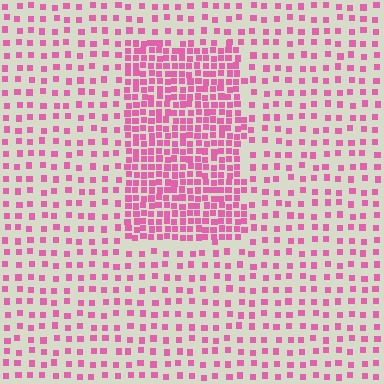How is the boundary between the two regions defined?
The boundary is defined by a change in element density (approximately 2.5x ratio). All elements are the same color, size, and shape.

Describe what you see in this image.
The image contains small pink elements arranged at two different densities. A rectangle-shaped region is visible where the elements are more densely packed than the surrounding area.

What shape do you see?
I see a rectangle.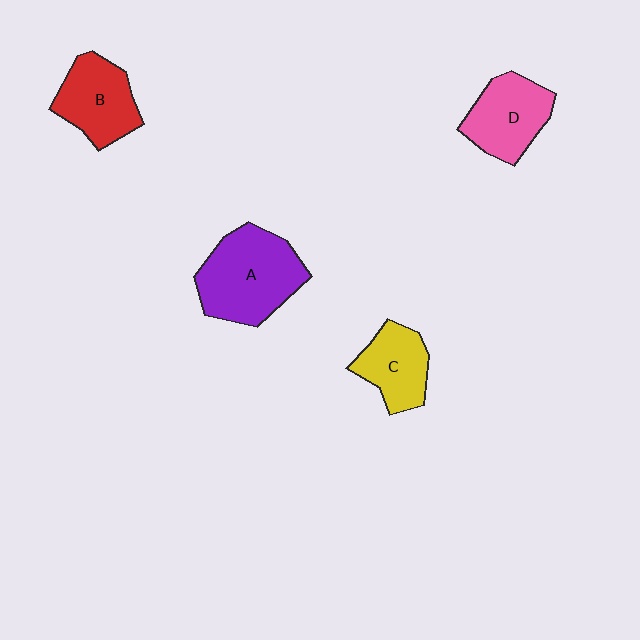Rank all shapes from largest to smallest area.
From largest to smallest: A (purple), D (pink), B (red), C (yellow).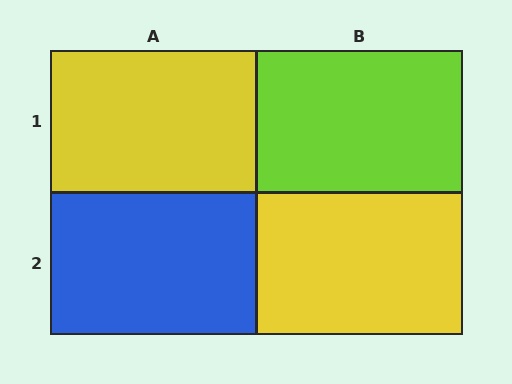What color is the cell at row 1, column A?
Yellow.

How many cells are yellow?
2 cells are yellow.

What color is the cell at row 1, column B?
Lime.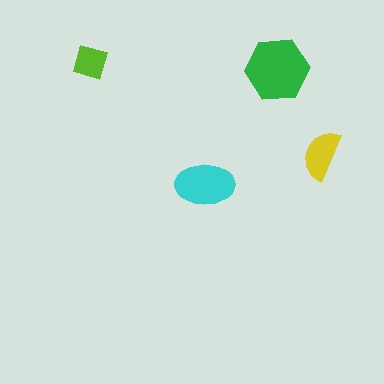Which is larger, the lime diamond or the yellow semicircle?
The yellow semicircle.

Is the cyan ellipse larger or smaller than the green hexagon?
Smaller.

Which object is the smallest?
The lime diamond.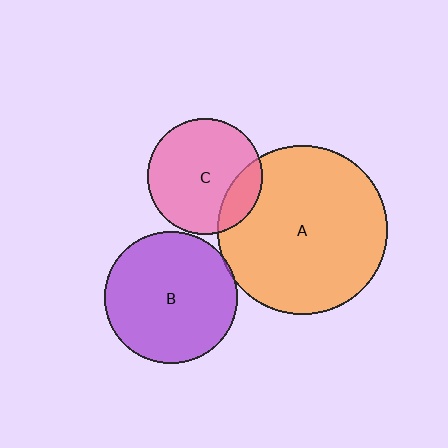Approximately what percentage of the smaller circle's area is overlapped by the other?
Approximately 20%.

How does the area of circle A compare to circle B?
Approximately 1.6 times.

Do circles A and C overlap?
Yes.